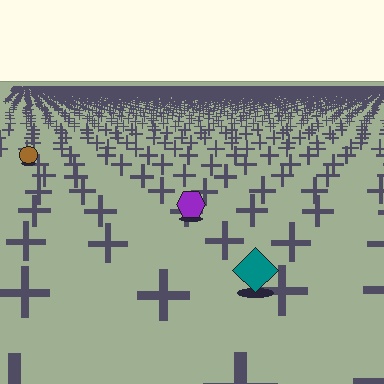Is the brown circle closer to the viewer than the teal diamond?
No. The teal diamond is closer — you can tell from the texture gradient: the ground texture is coarser near it.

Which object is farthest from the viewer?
The brown circle is farthest from the viewer. It appears smaller and the ground texture around it is denser.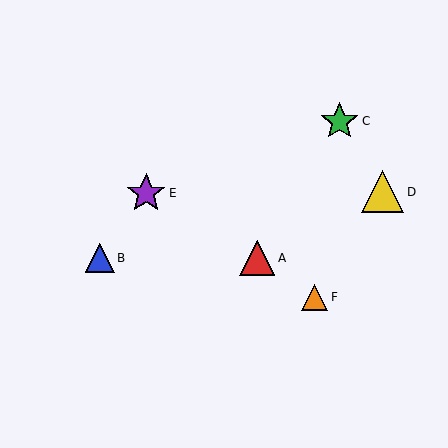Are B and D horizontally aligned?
No, B is at y≈258 and D is at y≈192.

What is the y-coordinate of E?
Object E is at y≈193.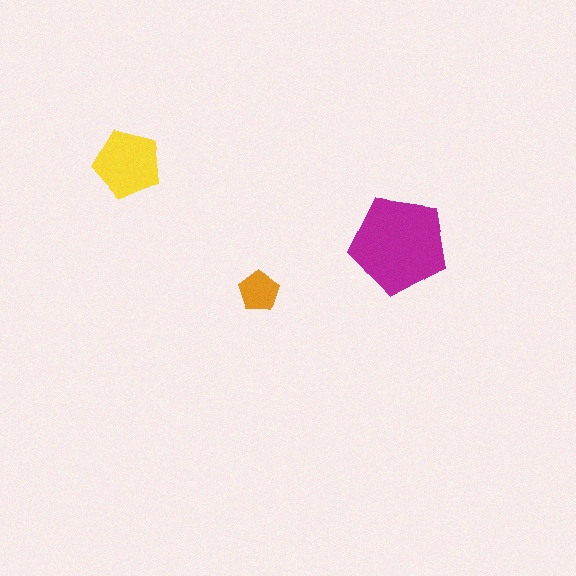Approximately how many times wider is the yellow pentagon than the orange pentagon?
About 1.5 times wider.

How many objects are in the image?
There are 3 objects in the image.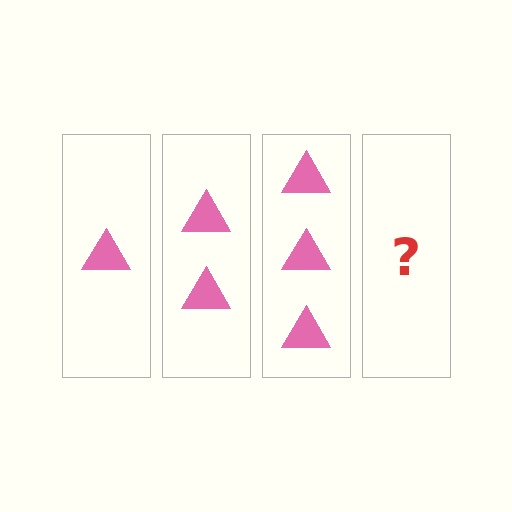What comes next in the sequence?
The next element should be 4 triangles.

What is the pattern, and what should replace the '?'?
The pattern is that each step adds one more triangle. The '?' should be 4 triangles.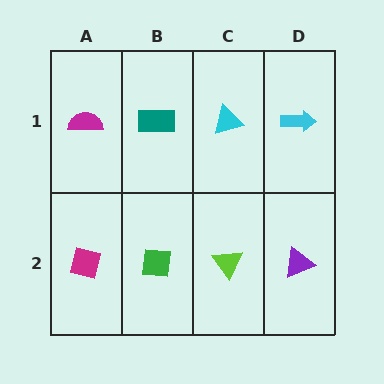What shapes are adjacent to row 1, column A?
A magenta square (row 2, column A), a teal rectangle (row 1, column B).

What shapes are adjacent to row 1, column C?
A lime triangle (row 2, column C), a teal rectangle (row 1, column B), a cyan arrow (row 1, column D).